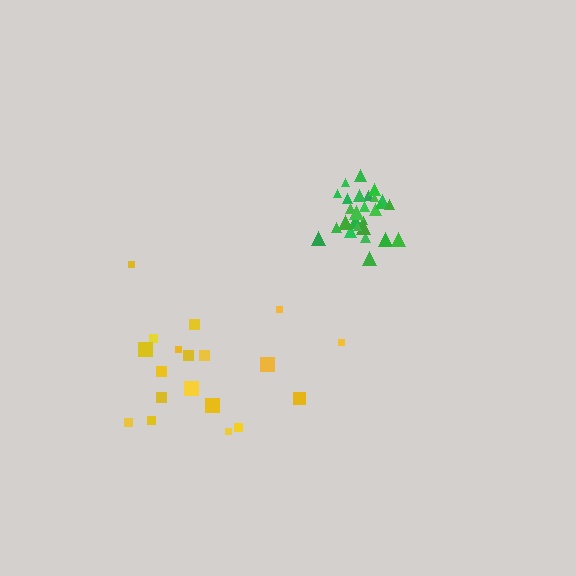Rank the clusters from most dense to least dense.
green, yellow.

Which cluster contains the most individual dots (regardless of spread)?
Green (28).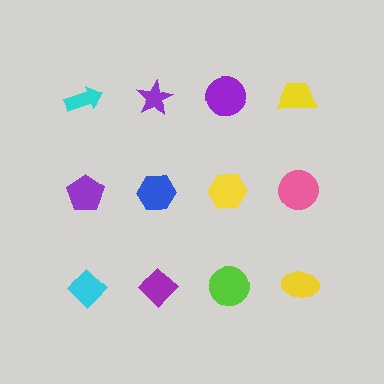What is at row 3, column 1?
A cyan diamond.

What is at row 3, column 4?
A yellow ellipse.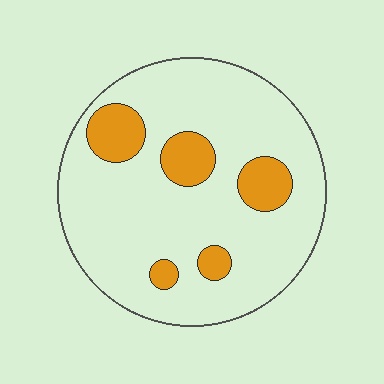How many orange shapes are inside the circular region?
5.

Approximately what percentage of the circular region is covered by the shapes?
Approximately 15%.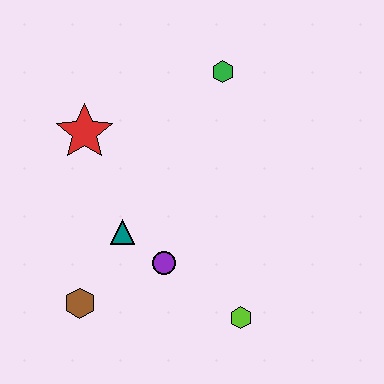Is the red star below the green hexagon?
Yes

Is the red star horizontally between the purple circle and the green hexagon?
No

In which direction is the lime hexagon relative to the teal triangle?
The lime hexagon is to the right of the teal triangle.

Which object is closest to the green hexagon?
The red star is closest to the green hexagon.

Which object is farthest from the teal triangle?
The green hexagon is farthest from the teal triangle.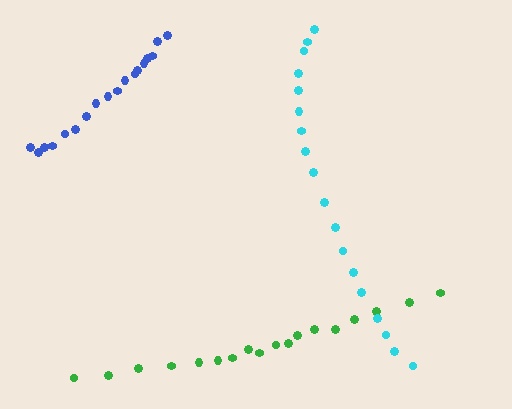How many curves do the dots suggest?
There are 3 distinct paths.